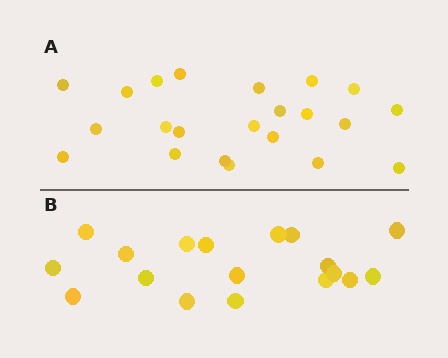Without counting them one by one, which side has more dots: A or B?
Region A (the top region) has more dots.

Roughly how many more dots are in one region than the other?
Region A has about 4 more dots than region B.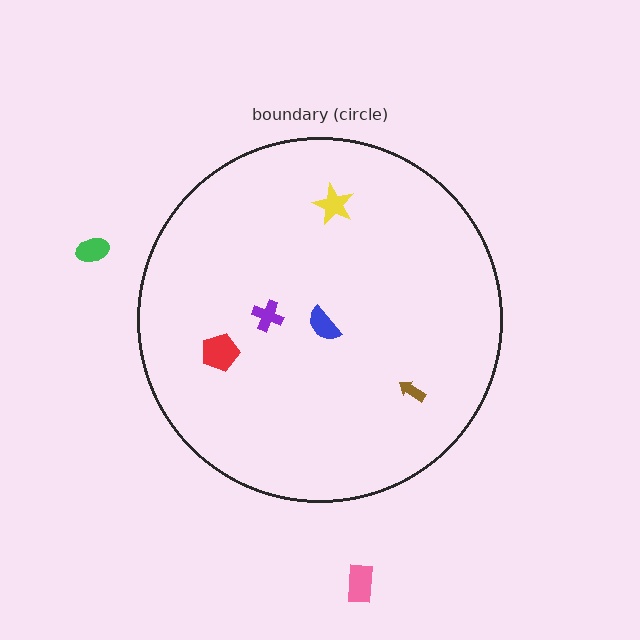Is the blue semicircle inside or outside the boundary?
Inside.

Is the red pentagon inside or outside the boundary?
Inside.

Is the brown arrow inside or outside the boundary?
Inside.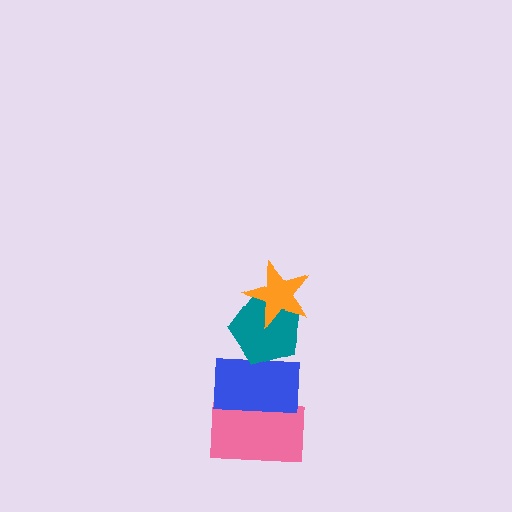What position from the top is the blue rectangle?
The blue rectangle is 3rd from the top.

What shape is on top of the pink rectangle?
The blue rectangle is on top of the pink rectangle.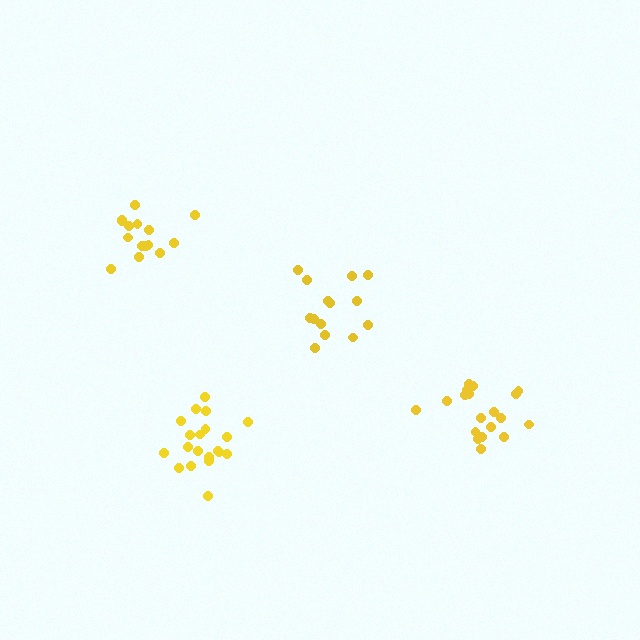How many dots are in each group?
Group 1: 14 dots, Group 2: 15 dots, Group 3: 19 dots, Group 4: 20 dots (68 total).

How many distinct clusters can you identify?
There are 4 distinct clusters.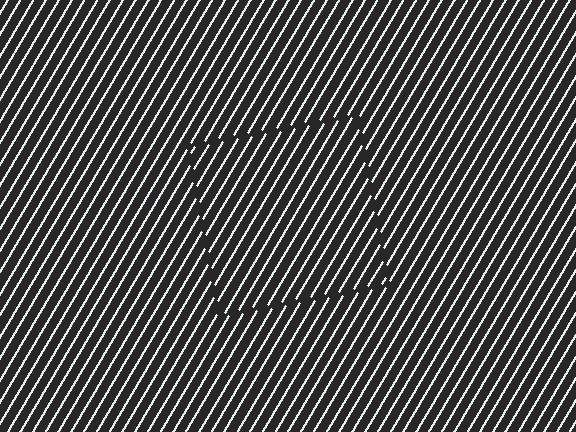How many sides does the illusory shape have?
4 sides — the line-ends trace a square.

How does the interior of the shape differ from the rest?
The interior of the shape contains the same grating, shifted by half a period — the contour is defined by the phase discontinuity where line-ends from the inner and outer gratings abut.